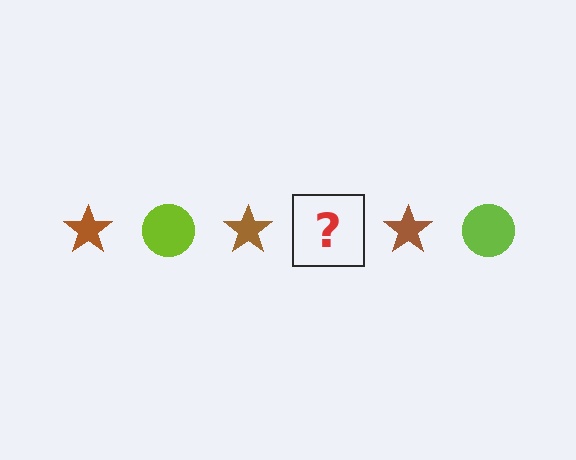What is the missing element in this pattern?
The missing element is a lime circle.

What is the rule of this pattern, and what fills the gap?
The rule is that the pattern alternates between brown star and lime circle. The gap should be filled with a lime circle.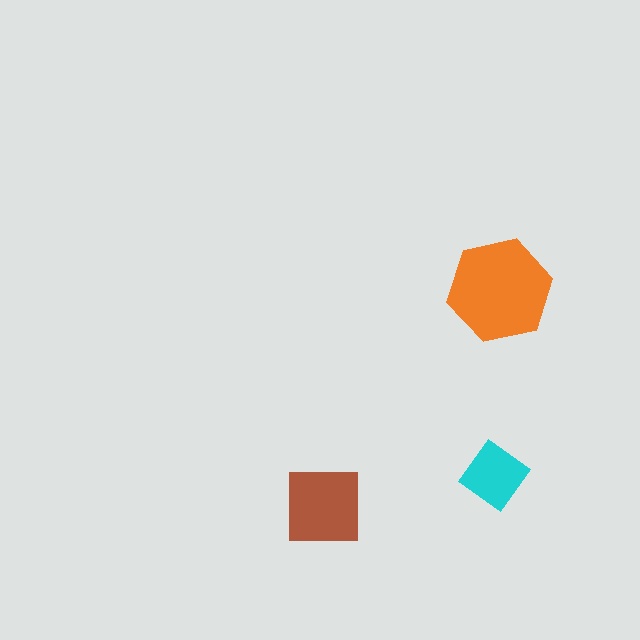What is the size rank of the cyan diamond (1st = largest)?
3rd.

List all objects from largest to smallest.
The orange hexagon, the brown square, the cyan diamond.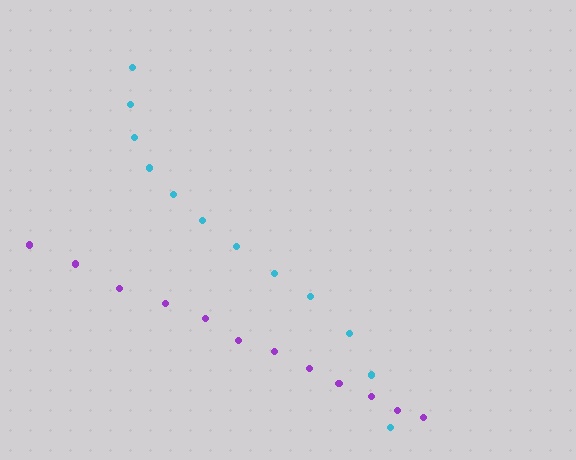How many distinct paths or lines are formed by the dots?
There are 2 distinct paths.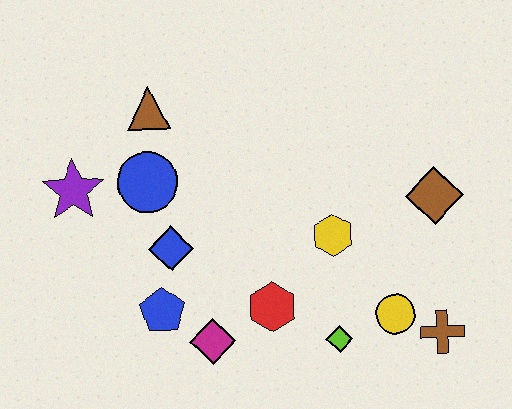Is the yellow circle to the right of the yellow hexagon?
Yes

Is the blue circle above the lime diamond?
Yes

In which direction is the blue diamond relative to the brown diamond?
The blue diamond is to the left of the brown diamond.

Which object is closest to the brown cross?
The yellow circle is closest to the brown cross.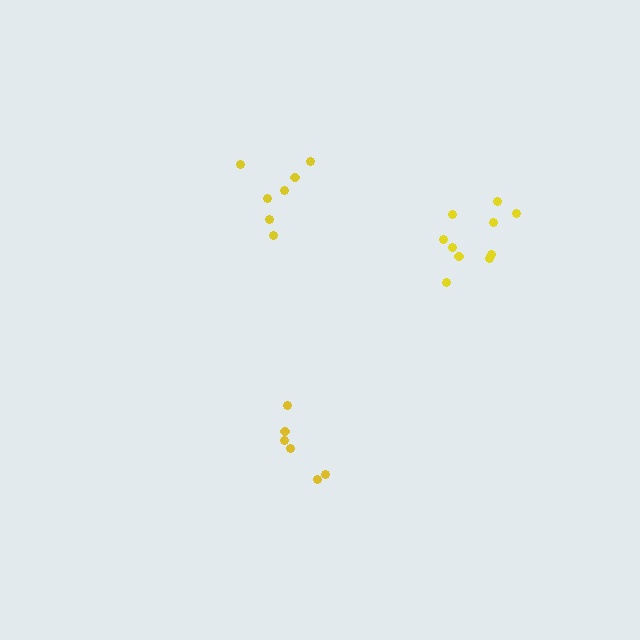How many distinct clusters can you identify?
There are 3 distinct clusters.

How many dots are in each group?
Group 1: 6 dots, Group 2: 10 dots, Group 3: 7 dots (23 total).